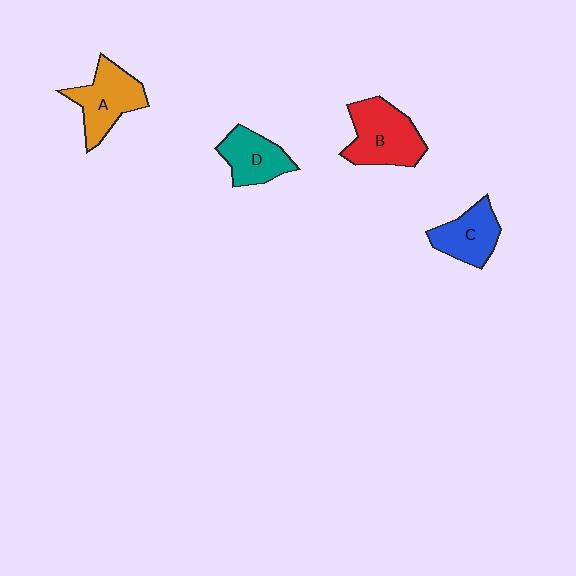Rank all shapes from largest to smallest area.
From largest to smallest: B (red), A (orange), C (blue), D (teal).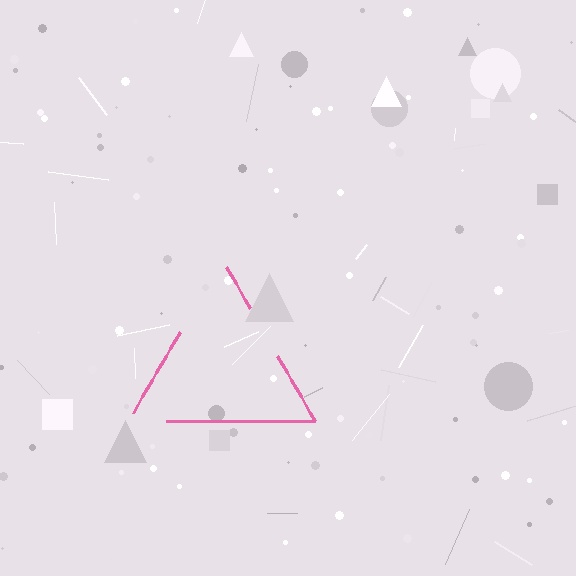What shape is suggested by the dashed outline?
The dashed outline suggests a triangle.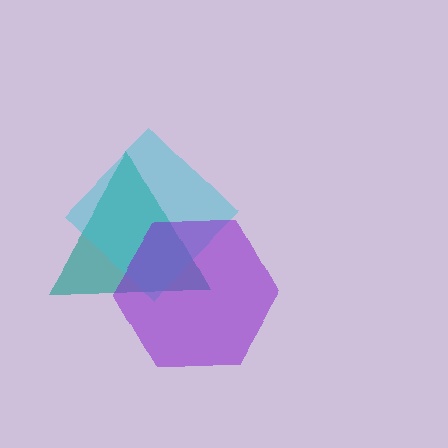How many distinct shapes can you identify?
There are 3 distinct shapes: a teal triangle, a cyan diamond, a purple hexagon.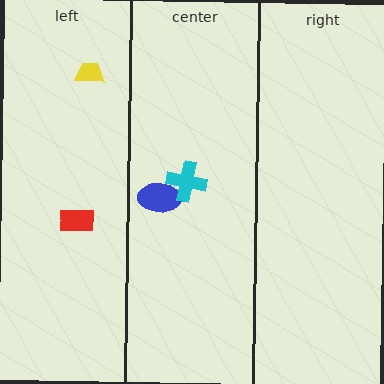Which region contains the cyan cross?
The center region.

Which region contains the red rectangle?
The left region.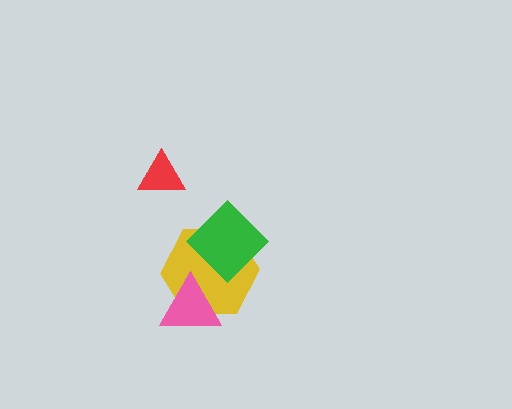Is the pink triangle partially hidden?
No, no other shape covers it.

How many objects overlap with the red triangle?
0 objects overlap with the red triangle.